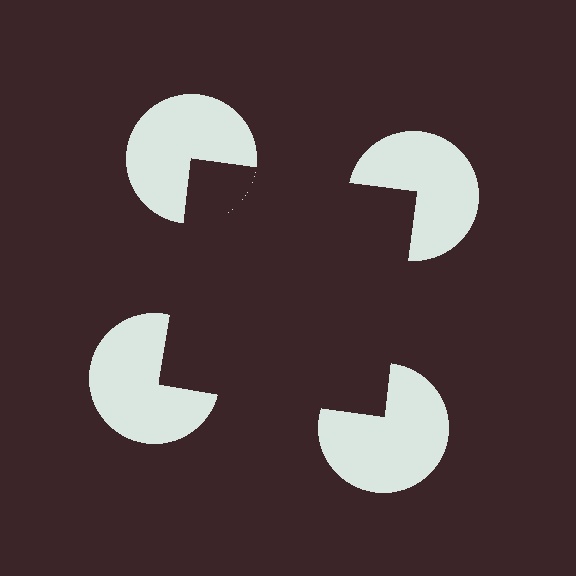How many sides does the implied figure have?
4 sides.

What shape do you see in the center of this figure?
An illusory square — its edges are inferred from the aligned wedge cuts in the pac-man discs, not physically drawn.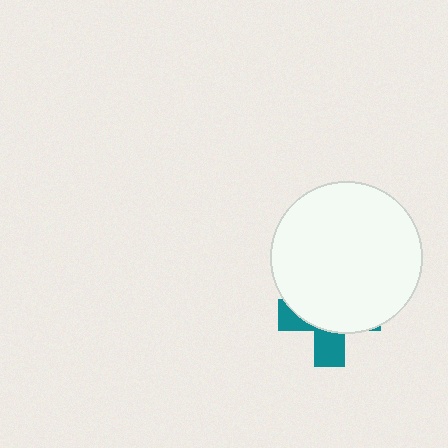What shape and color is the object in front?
The object in front is a white circle.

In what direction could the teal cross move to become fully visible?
The teal cross could move down. That would shift it out from behind the white circle entirely.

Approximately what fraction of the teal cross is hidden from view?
Roughly 67% of the teal cross is hidden behind the white circle.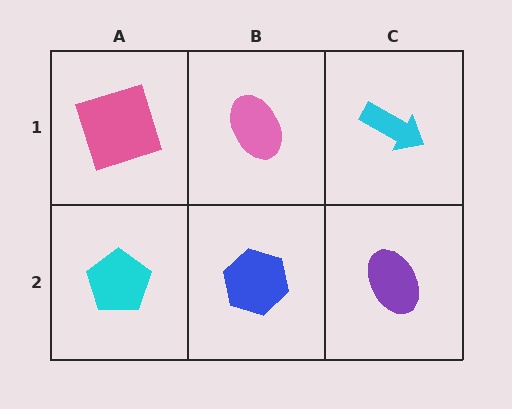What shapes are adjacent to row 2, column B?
A pink ellipse (row 1, column B), a cyan pentagon (row 2, column A), a purple ellipse (row 2, column C).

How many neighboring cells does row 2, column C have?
2.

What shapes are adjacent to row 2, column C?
A cyan arrow (row 1, column C), a blue hexagon (row 2, column B).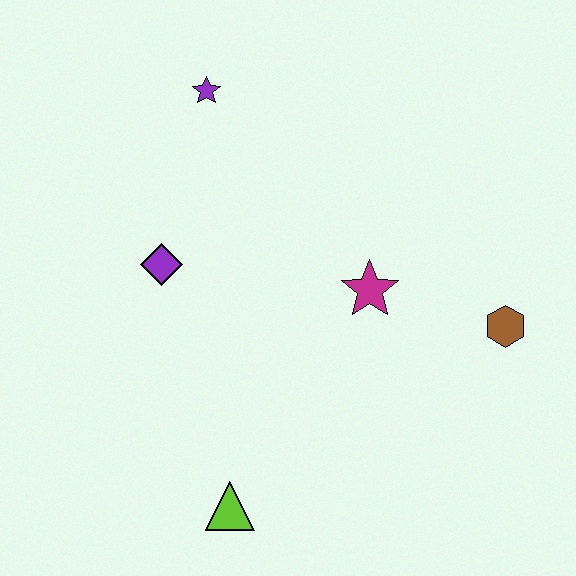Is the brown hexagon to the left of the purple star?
No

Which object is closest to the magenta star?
The brown hexagon is closest to the magenta star.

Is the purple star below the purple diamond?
No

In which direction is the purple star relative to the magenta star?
The purple star is above the magenta star.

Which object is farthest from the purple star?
The lime triangle is farthest from the purple star.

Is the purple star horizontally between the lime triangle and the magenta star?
No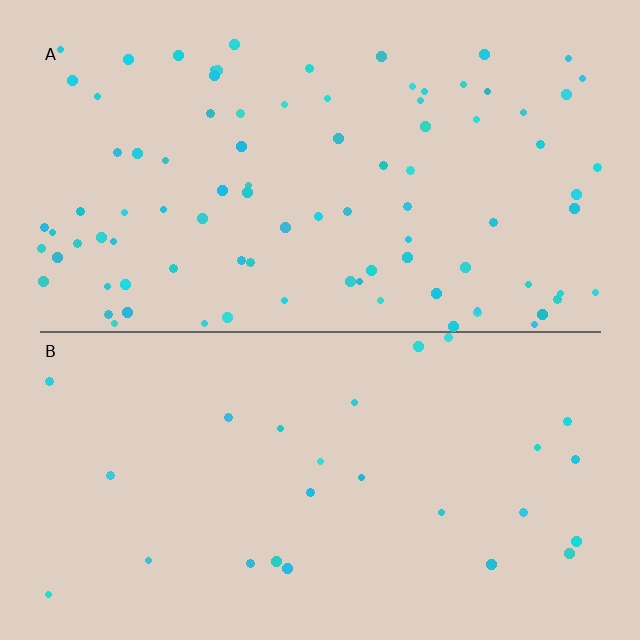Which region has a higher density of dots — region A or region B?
A (the top).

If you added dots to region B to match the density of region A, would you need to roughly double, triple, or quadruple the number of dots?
Approximately triple.